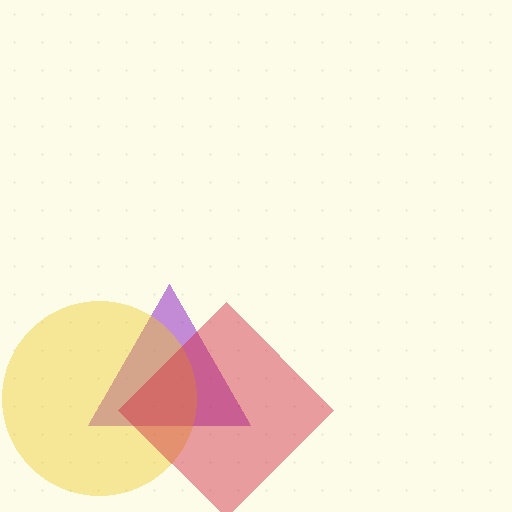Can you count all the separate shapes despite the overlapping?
Yes, there are 3 separate shapes.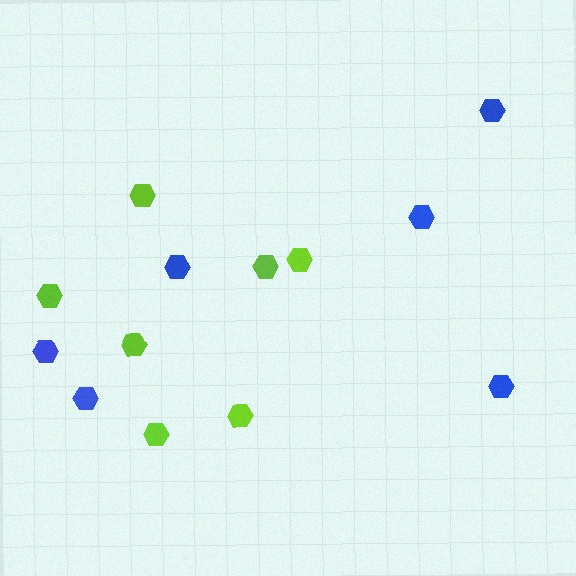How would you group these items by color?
There are 2 groups: one group of blue hexagons (6) and one group of lime hexagons (7).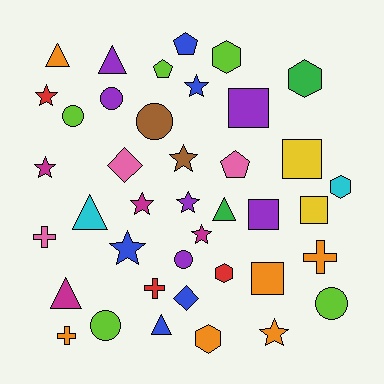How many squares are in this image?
There are 5 squares.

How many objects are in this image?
There are 40 objects.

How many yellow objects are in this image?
There are 2 yellow objects.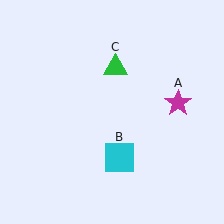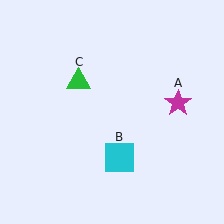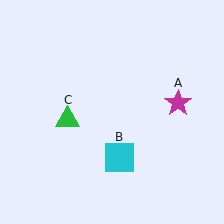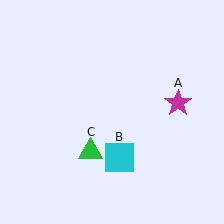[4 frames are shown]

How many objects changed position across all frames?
1 object changed position: green triangle (object C).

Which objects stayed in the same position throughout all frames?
Magenta star (object A) and cyan square (object B) remained stationary.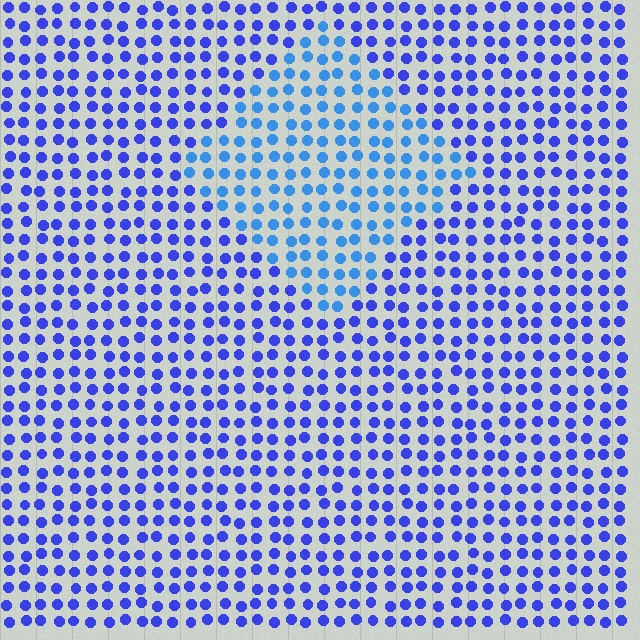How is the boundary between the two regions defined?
The boundary is defined purely by a slight shift in hue (about 28 degrees). Spacing, size, and orientation are identical on both sides.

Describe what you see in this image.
The image is filled with small blue elements in a uniform arrangement. A diamond-shaped region is visible where the elements are tinted to a slightly different hue, forming a subtle color boundary.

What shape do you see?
I see a diamond.